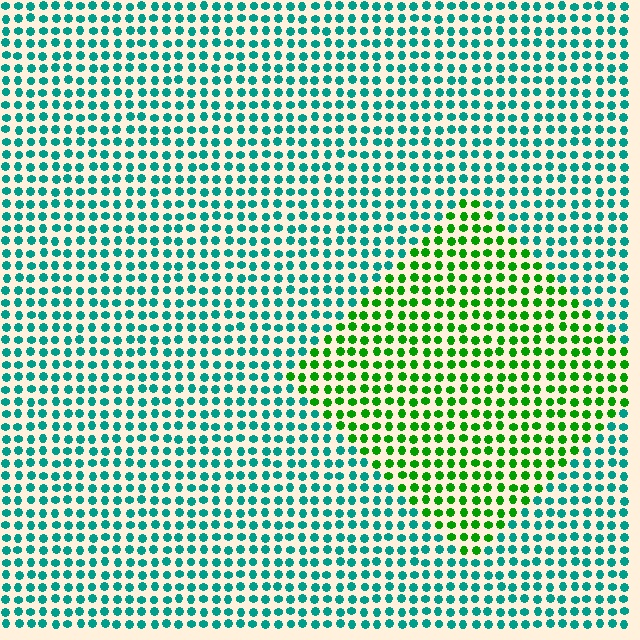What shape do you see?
I see a diamond.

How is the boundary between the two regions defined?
The boundary is defined purely by a slight shift in hue (about 54 degrees). Spacing, size, and orientation are identical on both sides.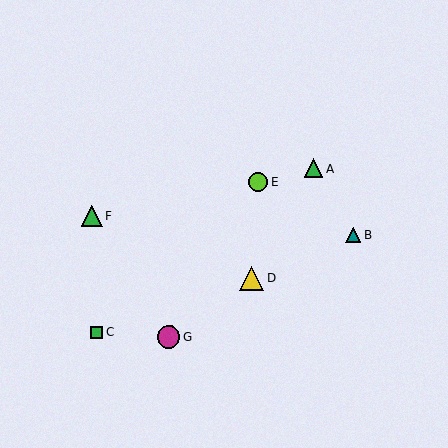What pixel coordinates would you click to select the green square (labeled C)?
Click at (97, 333) to select the green square C.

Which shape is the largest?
The yellow triangle (labeled D) is the largest.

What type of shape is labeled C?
Shape C is a green square.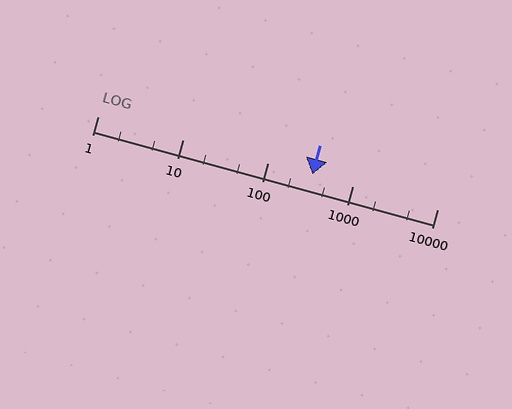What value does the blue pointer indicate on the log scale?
The pointer indicates approximately 340.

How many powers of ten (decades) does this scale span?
The scale spans 4 decades, from 1 to 10000.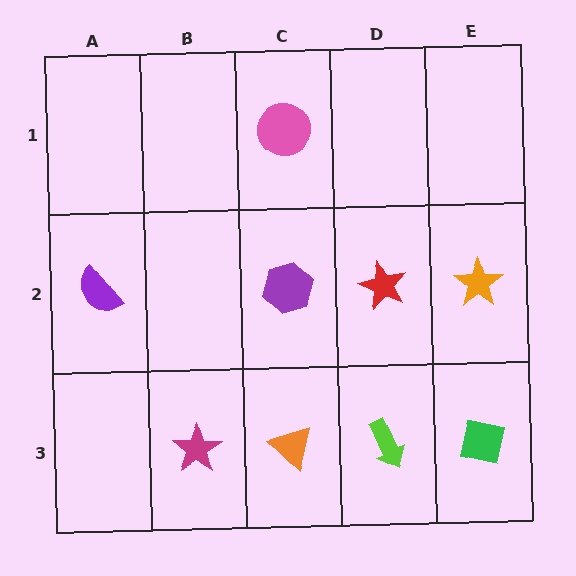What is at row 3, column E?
A green square.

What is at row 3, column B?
A magenta star.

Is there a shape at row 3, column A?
No, that cell is empty.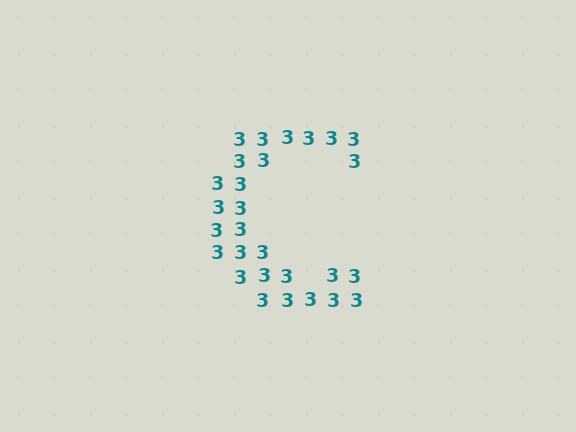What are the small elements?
The small elements are digit 3's.